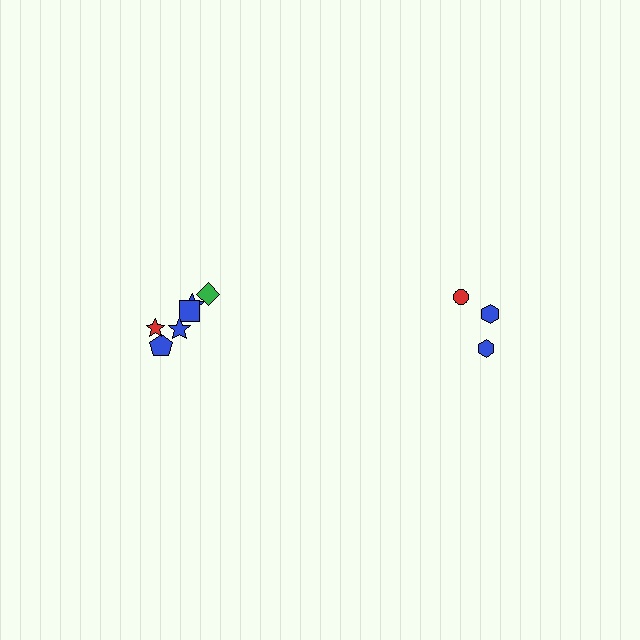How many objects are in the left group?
There are 6 objects.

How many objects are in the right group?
There are 3 objects.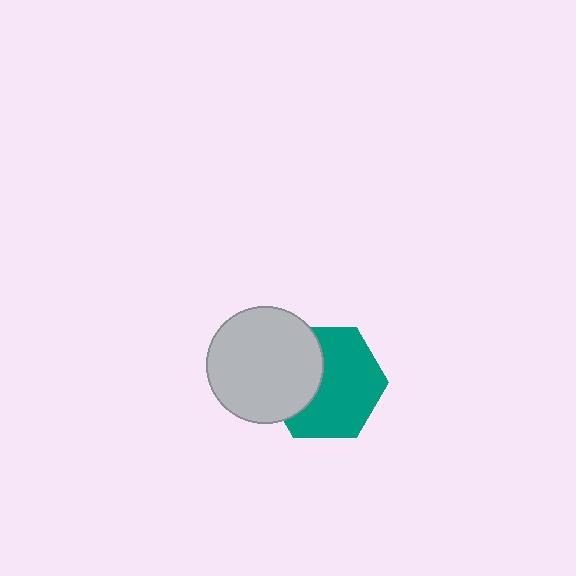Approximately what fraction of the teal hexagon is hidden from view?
Roughly 36% of the teal hexagon is hidden behind the light gray circle.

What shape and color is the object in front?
The object in front is a light gray circle.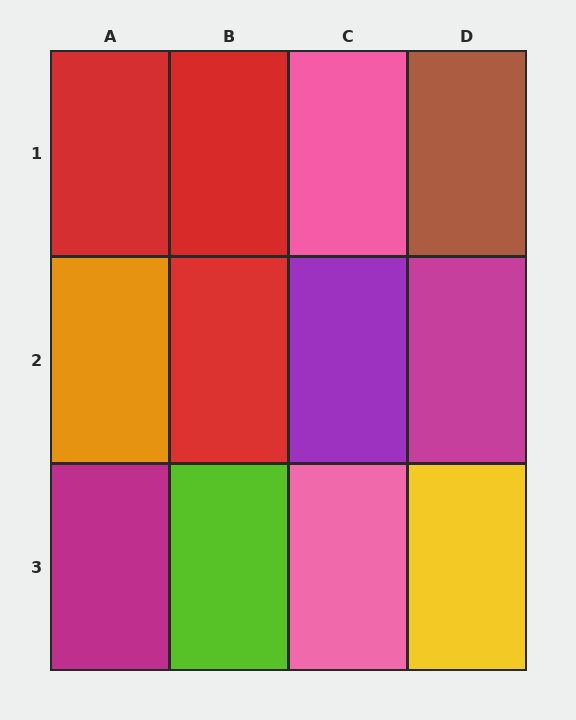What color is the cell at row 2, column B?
Red.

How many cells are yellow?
1 cell is yellow.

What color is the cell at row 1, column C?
Pink.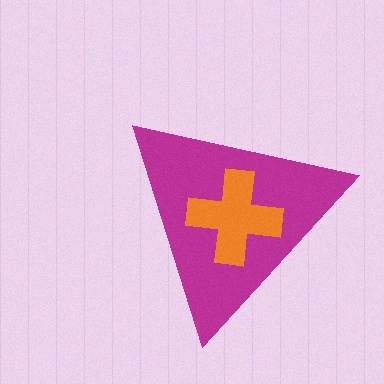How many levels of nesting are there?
2.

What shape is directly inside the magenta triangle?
The orange cross.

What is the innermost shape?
The orange cross.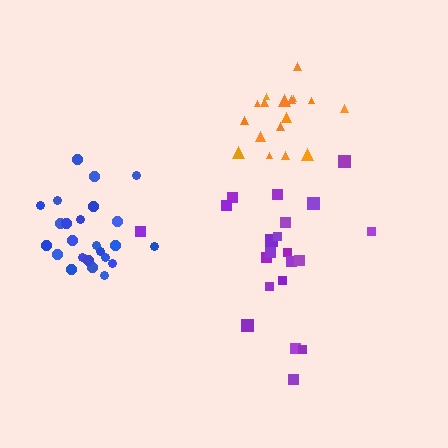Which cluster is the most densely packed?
Orange.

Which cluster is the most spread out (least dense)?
Purple.